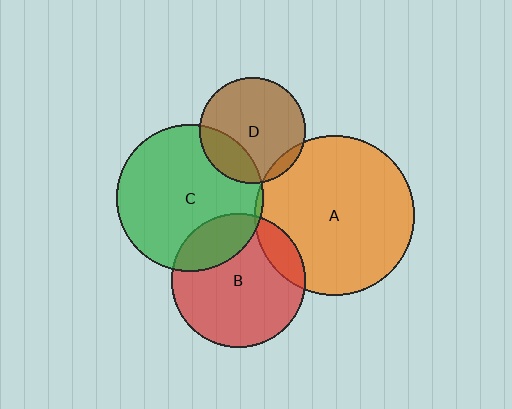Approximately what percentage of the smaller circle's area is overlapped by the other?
Approximately 5%.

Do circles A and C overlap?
Yes.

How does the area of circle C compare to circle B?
Approximately 1.2 times.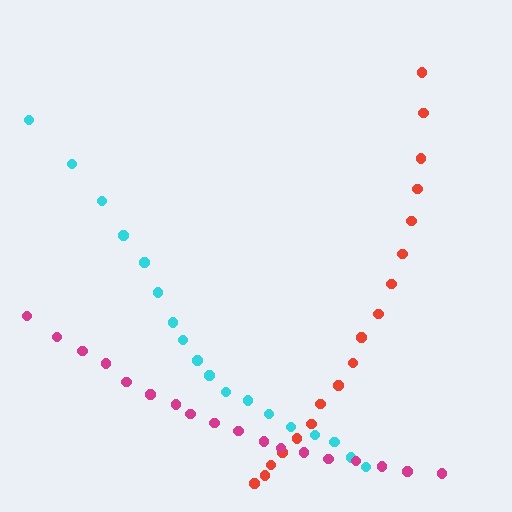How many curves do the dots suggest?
There are 3 distinct paths.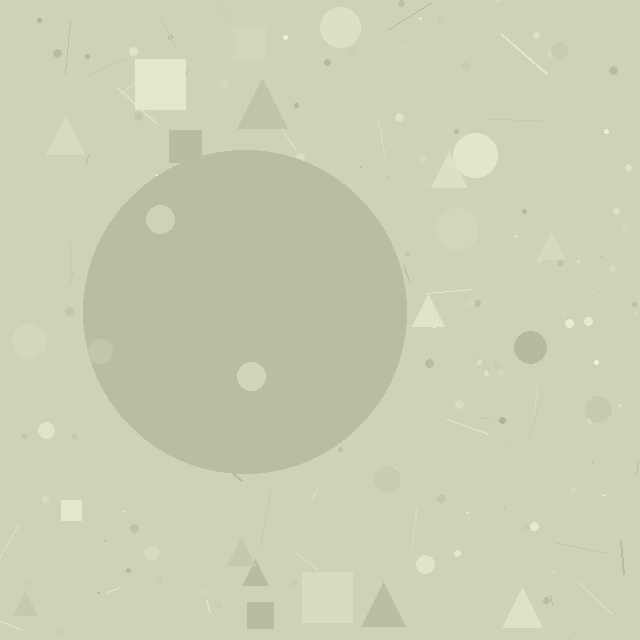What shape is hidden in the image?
A circle is hidden in the image.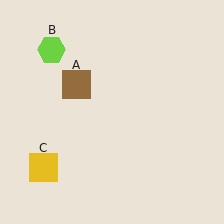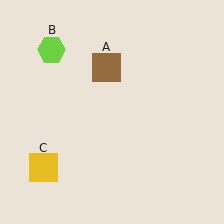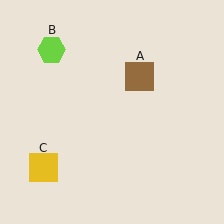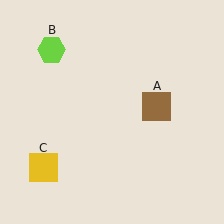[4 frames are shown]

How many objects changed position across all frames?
1 object changed position: brown square (object A).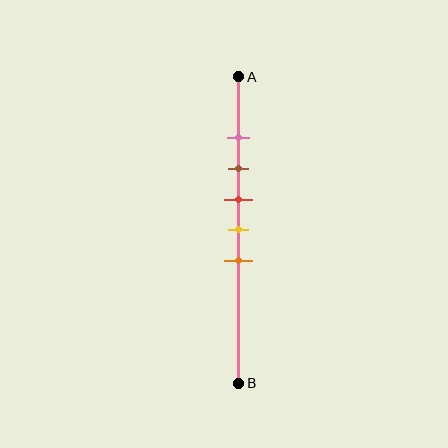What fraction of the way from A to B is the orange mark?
The orange mark is approximately 60% (0.6) of the way from A to B.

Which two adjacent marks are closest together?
The pink and brown marks are the closest adjacent pair.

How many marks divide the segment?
There are 5 marks dividing the segment.